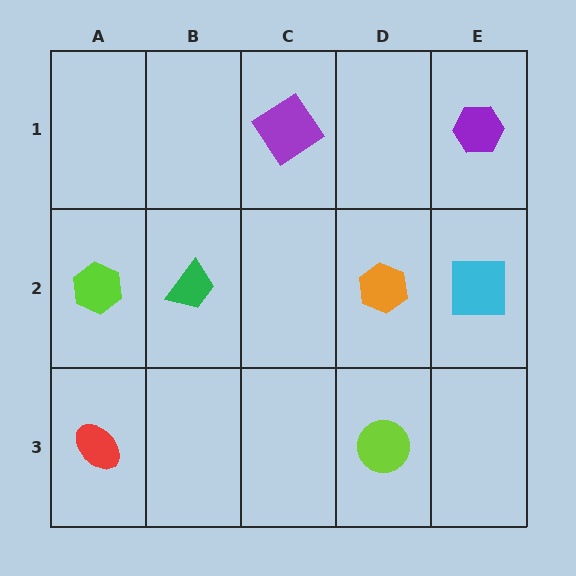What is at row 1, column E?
A purple hexagon.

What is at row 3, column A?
A red ellipse.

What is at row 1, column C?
A purple diamond.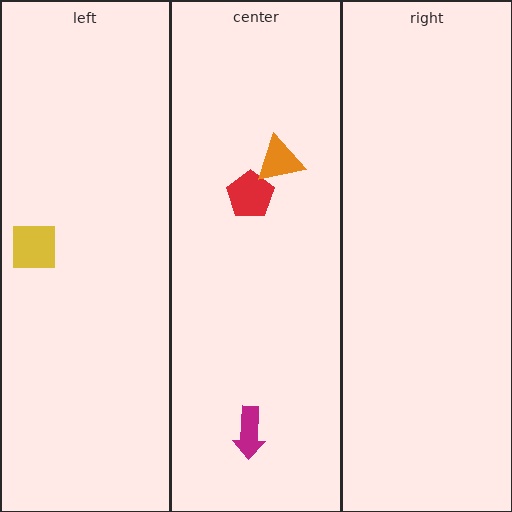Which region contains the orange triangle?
The center region.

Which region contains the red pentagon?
The center region.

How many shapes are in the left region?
1.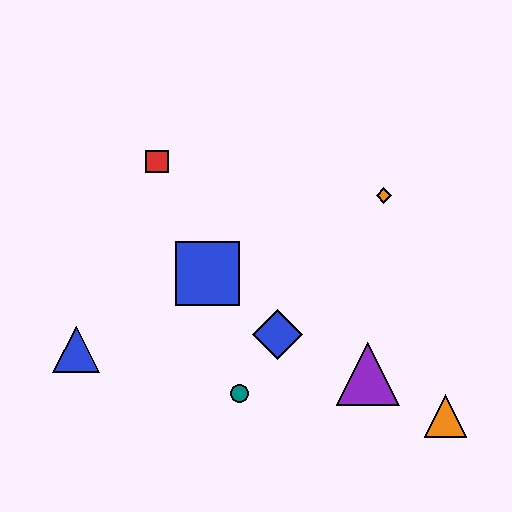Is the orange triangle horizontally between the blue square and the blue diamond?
No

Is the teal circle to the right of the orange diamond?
No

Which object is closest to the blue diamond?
The teal circle is closest to the blue diamond.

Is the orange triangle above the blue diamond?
No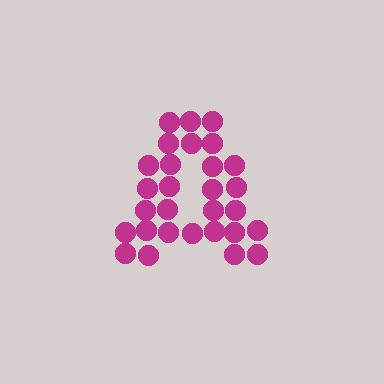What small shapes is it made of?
It is made of small circles.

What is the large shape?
The large shape is the letter A.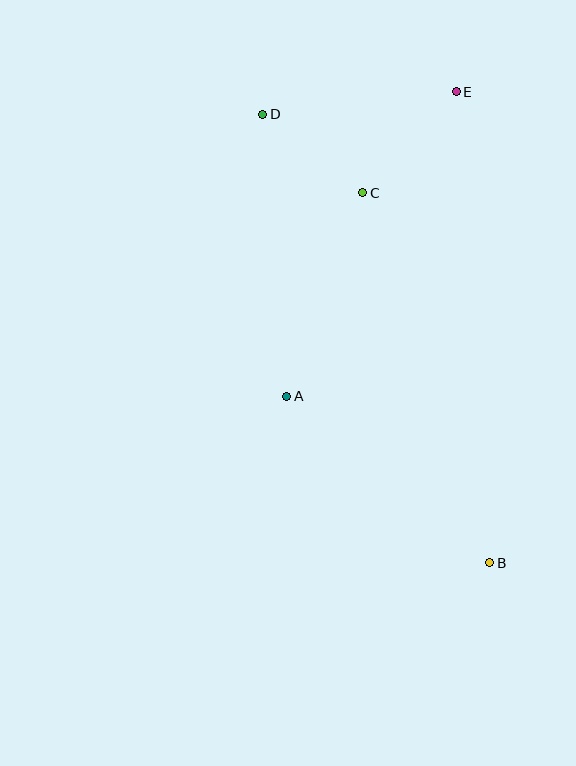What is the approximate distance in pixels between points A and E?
The distance between A and E is approximately 348 pixels.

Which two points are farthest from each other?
Points B and D are farthest from each other.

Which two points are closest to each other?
Points C and D are closest to each other.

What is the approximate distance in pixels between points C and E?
The distance between C and E is approximately 137 pixels.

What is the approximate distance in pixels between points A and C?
The distance between A and C is approximately 217 pixels.